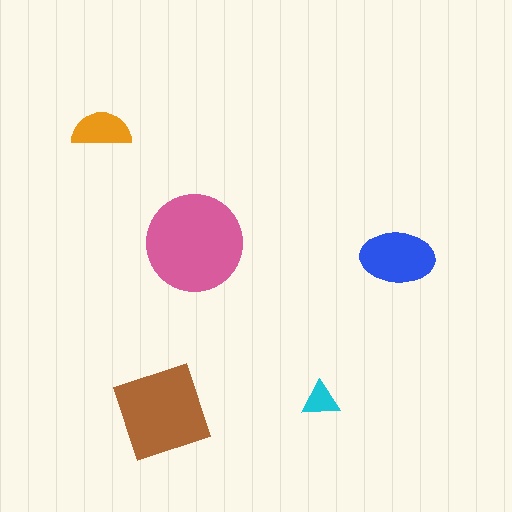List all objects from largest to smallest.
The pink circle, the brown square, the blue ellipse, the orange semicircle, the cyan triangle.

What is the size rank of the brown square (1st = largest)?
2nd.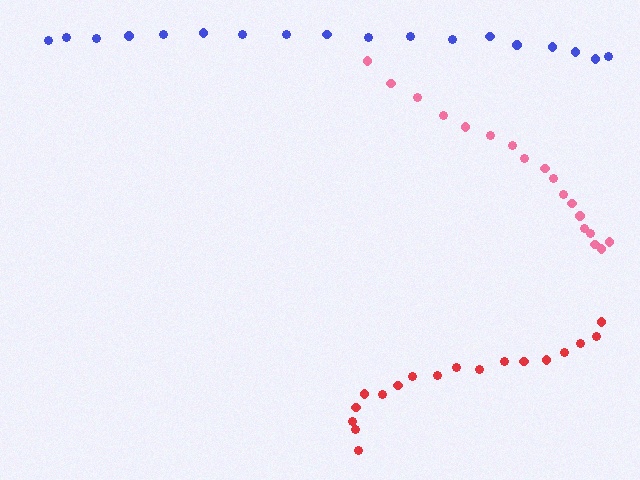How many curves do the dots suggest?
There are 3 distinct paths.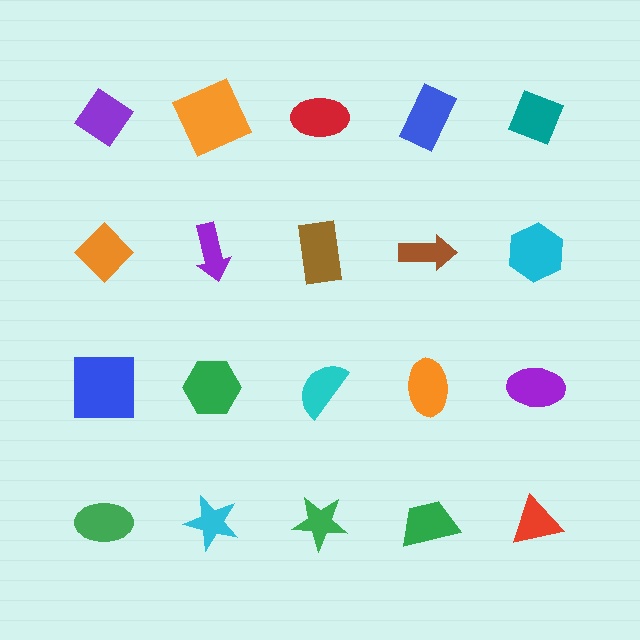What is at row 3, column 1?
A blue square.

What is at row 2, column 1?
An orange diamond.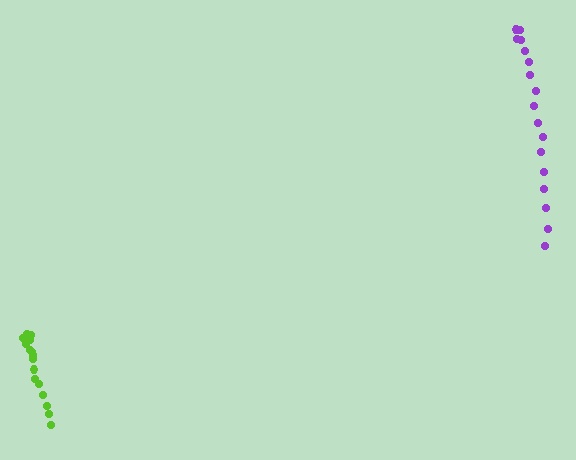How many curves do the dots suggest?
There are 2 distinct paths.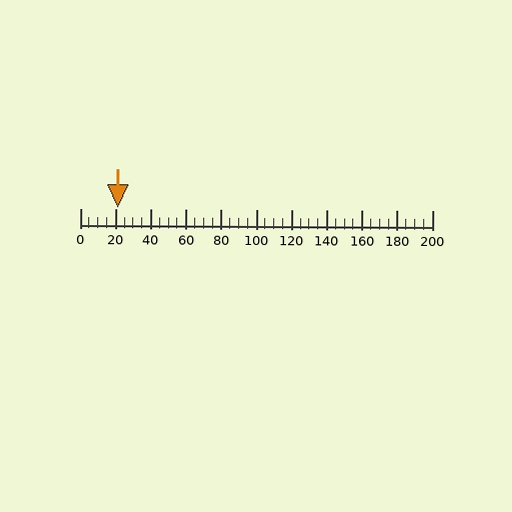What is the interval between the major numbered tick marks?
The major tick marks are spaced 20 units apart.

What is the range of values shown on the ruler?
The ruler shows values from 0 to 200.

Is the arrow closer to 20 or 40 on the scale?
The arrow is closer to 20.